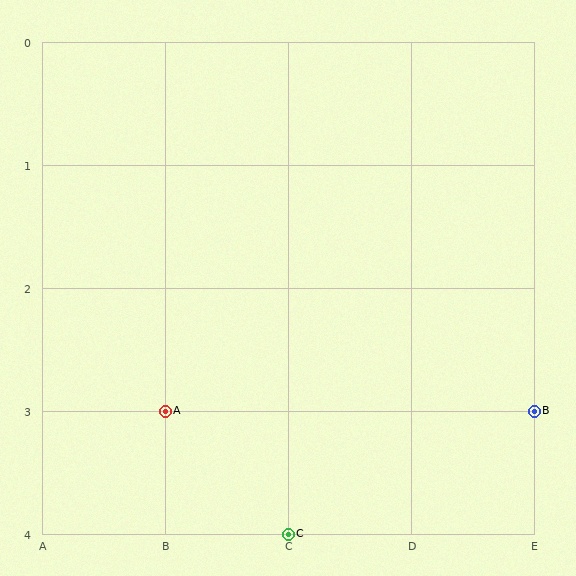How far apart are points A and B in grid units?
Points A and B are 3 columns apart.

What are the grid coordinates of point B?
Point B is at grid coordinates (E, 3).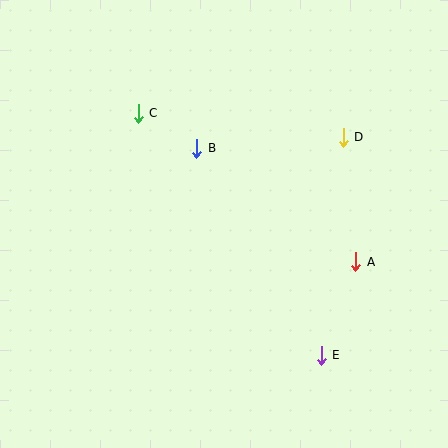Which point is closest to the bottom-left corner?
Point E is closest to the bottom-left corner.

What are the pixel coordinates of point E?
Point E is at (321, 355).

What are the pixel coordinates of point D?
Point D is at (343, 137).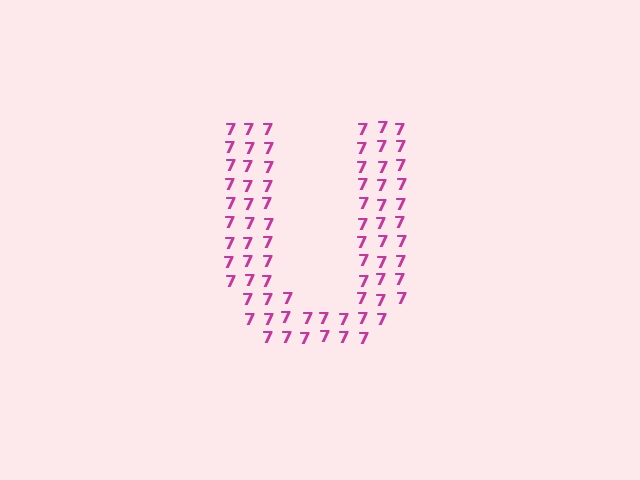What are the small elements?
The small elements are digit 7's.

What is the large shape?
The large shape is the letter U.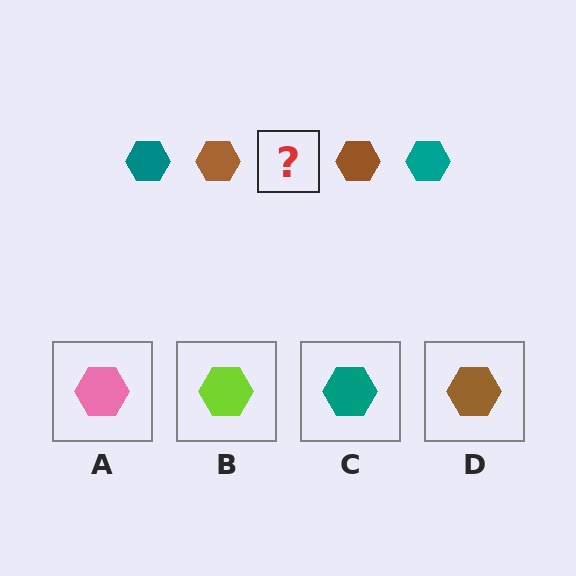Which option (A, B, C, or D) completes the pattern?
C.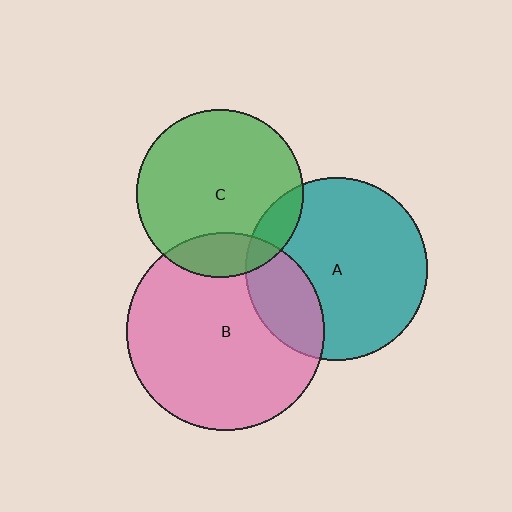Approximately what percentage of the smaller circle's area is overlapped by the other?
Approximately 25%.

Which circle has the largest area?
Circle B (pink).